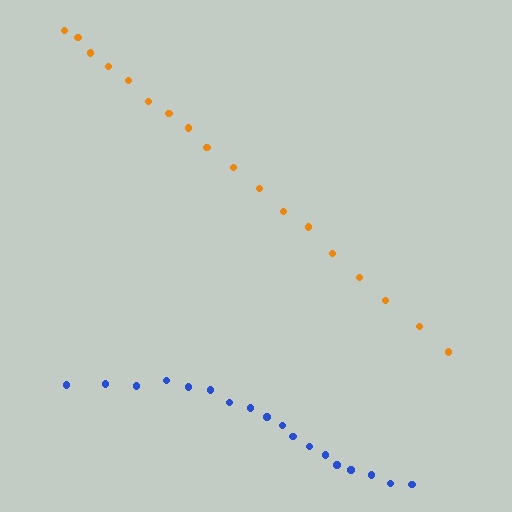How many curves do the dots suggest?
There are 2 distinct paths.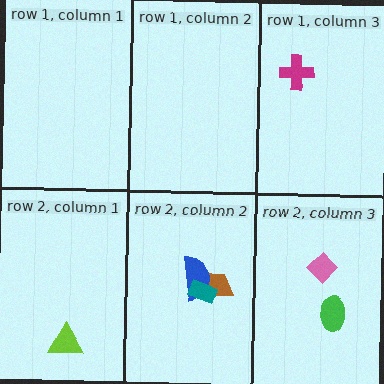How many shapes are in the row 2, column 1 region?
1.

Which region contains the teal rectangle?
The row 2, column 2 region.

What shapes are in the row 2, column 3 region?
The pink diamond, the green ellipse.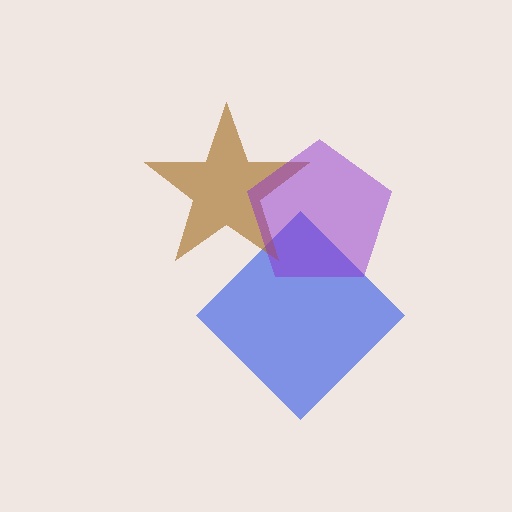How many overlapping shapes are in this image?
There are 3 overlapping shapes in the image.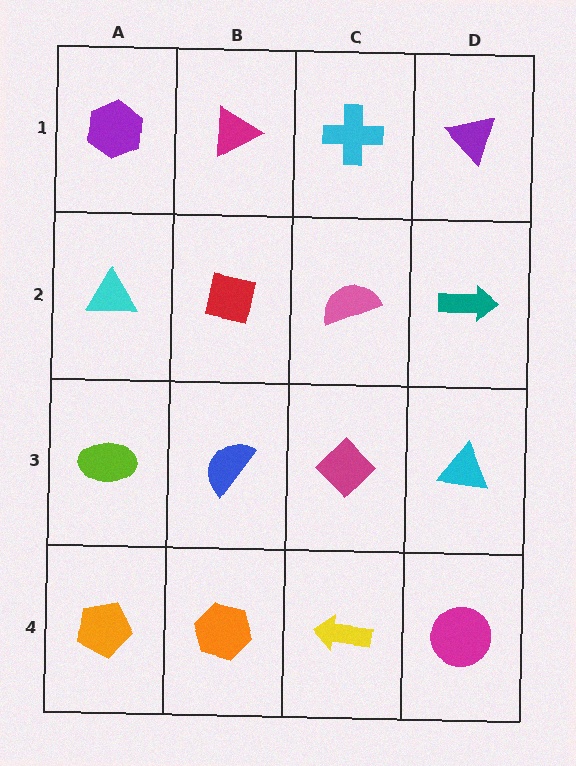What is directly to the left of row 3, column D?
A magenta diamond.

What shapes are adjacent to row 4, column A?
A lime ellipse (row 3, column A), an orange hexagon (row 4, column B).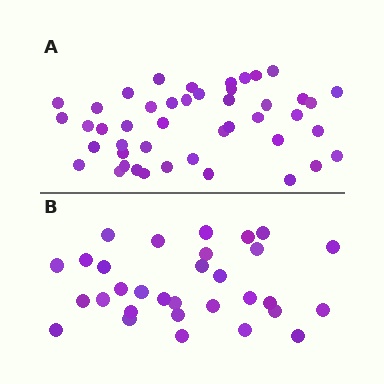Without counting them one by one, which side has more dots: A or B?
Region A (the top region) has more dots.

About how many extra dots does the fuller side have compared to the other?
Region A has approximately 15 more dots than region B.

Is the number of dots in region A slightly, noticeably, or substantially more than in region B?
Region A has substantially more. The ratio is roughly 1.5 to 1.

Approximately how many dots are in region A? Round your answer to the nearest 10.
About 40 dots. (The exact count is 45, which rounds to 40.)